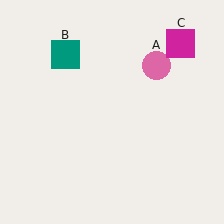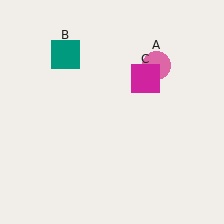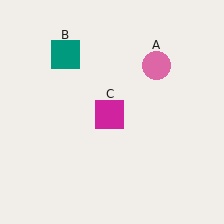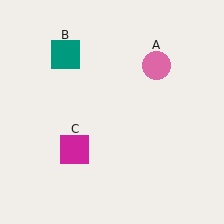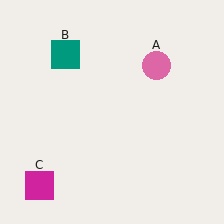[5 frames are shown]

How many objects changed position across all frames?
1 object changed position: magenta square (object C).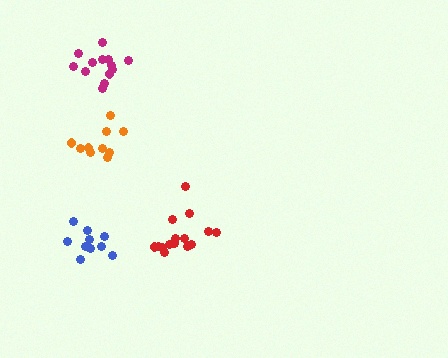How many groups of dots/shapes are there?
There are 4 groups.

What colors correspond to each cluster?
The clusters are colored: blue, magenta, red, orange.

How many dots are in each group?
Group 1: 10 dots, Group 2: 13 dots, Group 3: 15 dots, Group 4: 10 dots (48 total).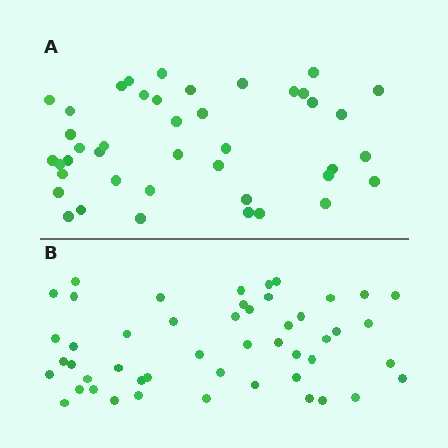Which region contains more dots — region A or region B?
Region B (the bottom region) has more dots.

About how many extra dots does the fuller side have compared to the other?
Region B has roughly 8 or so more dots than region A.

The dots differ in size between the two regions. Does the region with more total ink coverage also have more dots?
No. Region A has more total ink coverage because its dots are larger, but region B actually contains more individual dots. Total area can be misleading — the number of items is what matters here.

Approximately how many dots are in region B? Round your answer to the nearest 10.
About 50 dots. (The exact count is 49, which rounds to 50.)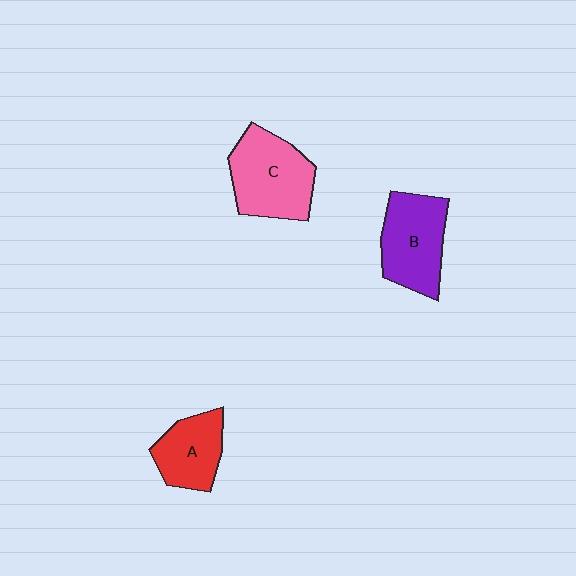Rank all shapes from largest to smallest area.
From largest to smallest: C (pink), B (purple), A (red).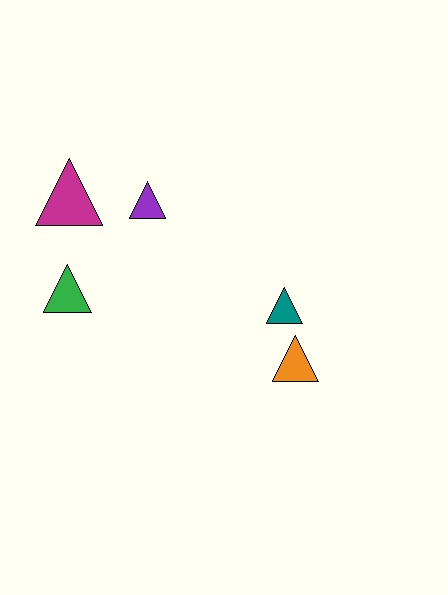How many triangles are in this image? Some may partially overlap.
There are 5 triangles.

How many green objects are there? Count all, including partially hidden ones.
There is 1 green object.